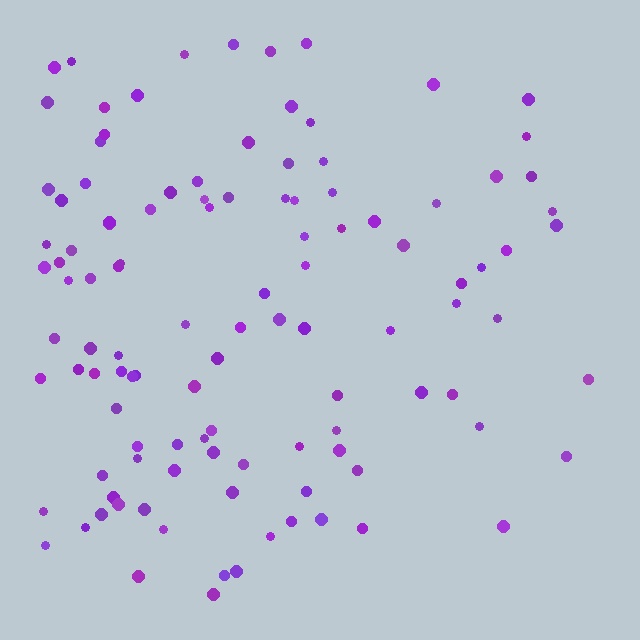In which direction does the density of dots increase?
From right to left, with the left side densest.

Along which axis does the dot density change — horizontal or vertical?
Horizontal.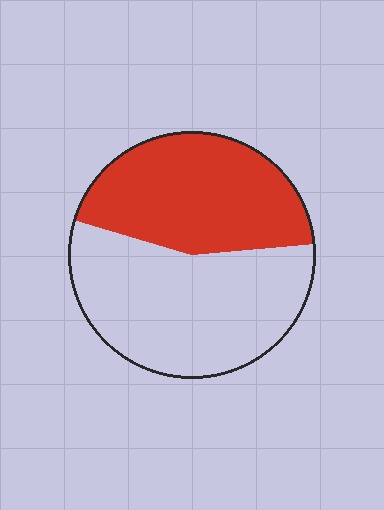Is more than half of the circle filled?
No.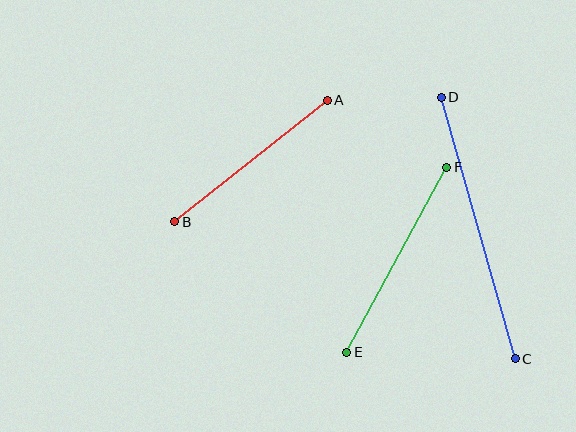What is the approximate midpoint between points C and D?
The midpoint is at approximately (478, 228) pixels.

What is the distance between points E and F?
The distance is approximately 210 pixels.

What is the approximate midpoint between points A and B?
The midpoint is at approximately (251, 161) pixels.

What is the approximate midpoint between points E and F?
The midpoint is at approximately (397, 260) pixels.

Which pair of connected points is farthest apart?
Points C and D are farthest apart.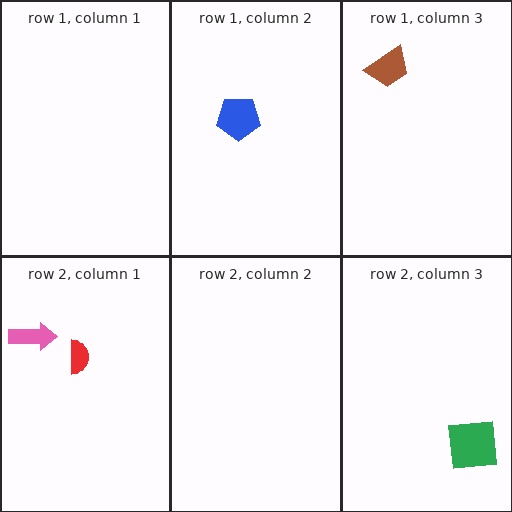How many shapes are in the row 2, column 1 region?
2.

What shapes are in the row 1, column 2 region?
The blue pentagon.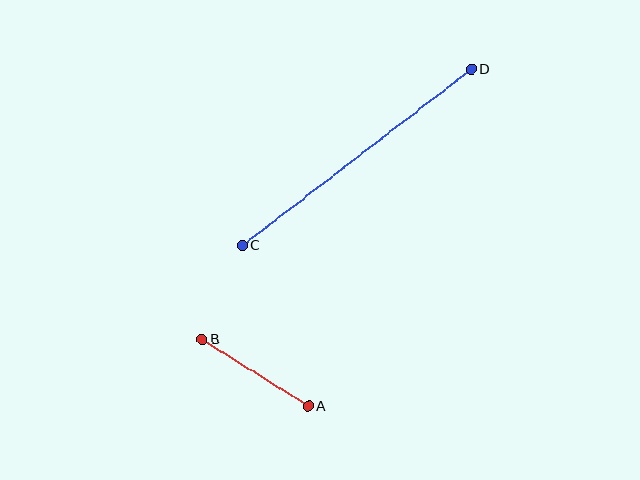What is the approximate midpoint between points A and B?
The midpoint is at approximately (255, 373) pixels.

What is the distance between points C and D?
The distance is approximately 289 pixels.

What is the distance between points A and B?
The distance is approximately 125 pixels.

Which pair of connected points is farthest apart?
Points C and D are farthest apart.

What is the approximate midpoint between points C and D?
The midpoint is at approximately (357, 157) pixels.